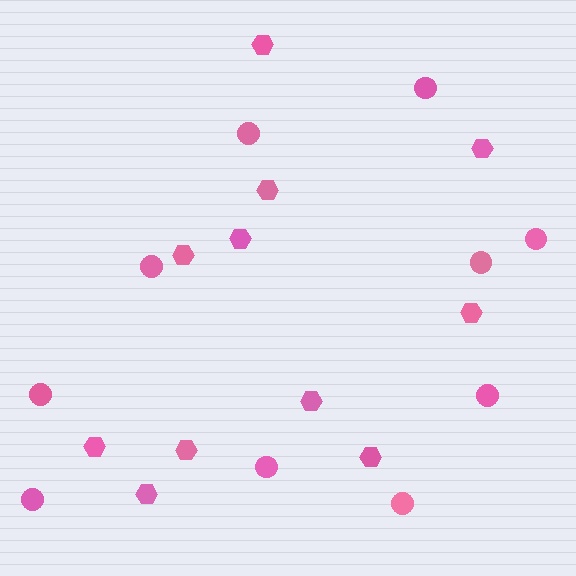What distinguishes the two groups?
There are 2 groups: one group of hexagons (11) and one group of circles (10).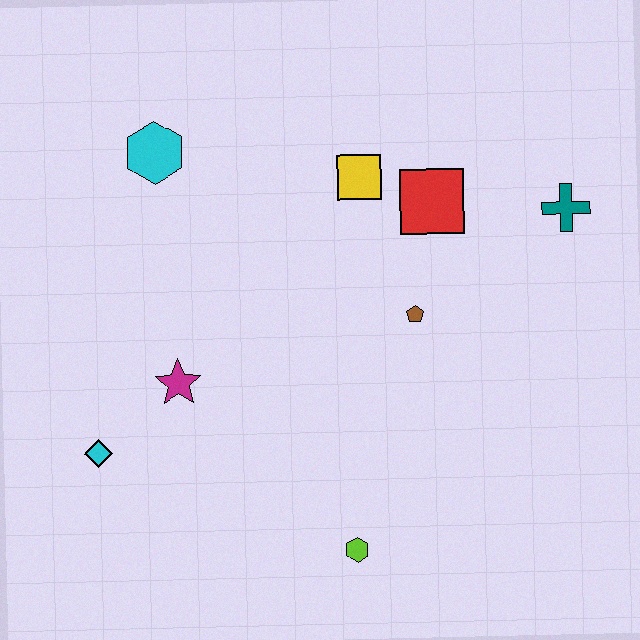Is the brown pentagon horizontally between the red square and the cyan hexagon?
Yes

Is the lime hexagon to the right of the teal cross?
No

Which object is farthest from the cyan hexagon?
The lime hexagon is farthest from the cyan hexagon.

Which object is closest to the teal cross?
The red square is closest to the teal cross.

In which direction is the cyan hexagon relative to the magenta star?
The cyan hexagon is above the magenta star.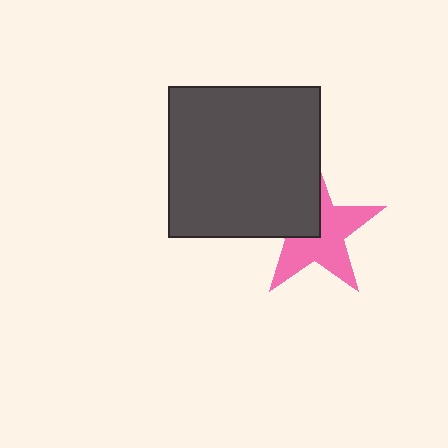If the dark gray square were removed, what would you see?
You would see the complete pink star.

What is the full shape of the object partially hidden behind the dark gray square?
The partially hidden object is a pink star.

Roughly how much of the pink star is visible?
About half of it is visible (roughly 61%).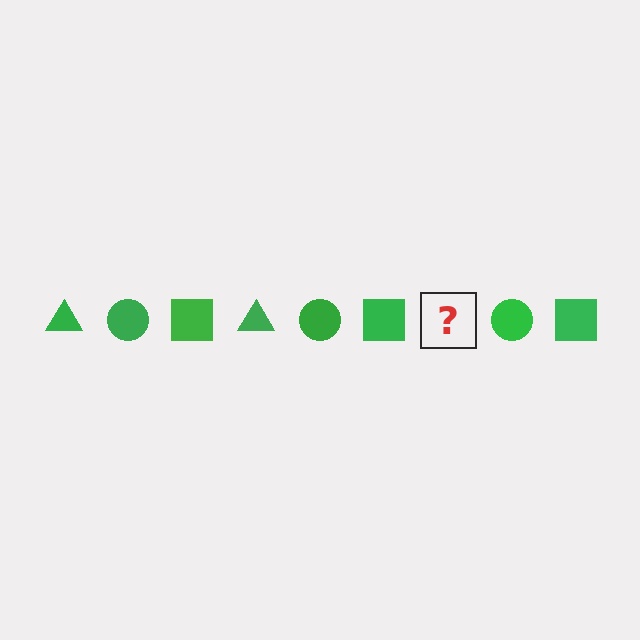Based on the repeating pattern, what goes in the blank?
The blank should be a green triangle.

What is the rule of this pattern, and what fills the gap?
The rule is that the pattern cycles through triangle, circle, square shapes in green. The gap should be filled with a green triangle.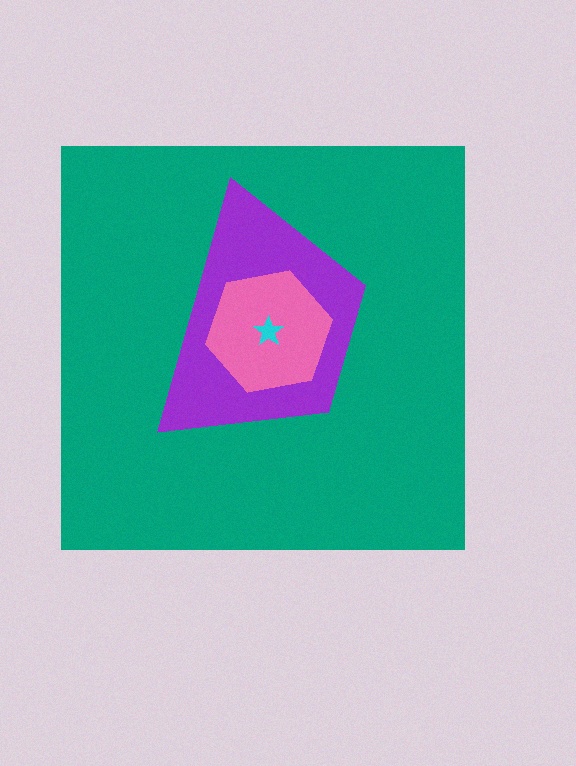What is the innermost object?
The cyan star.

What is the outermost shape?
The teal square.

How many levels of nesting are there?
4.